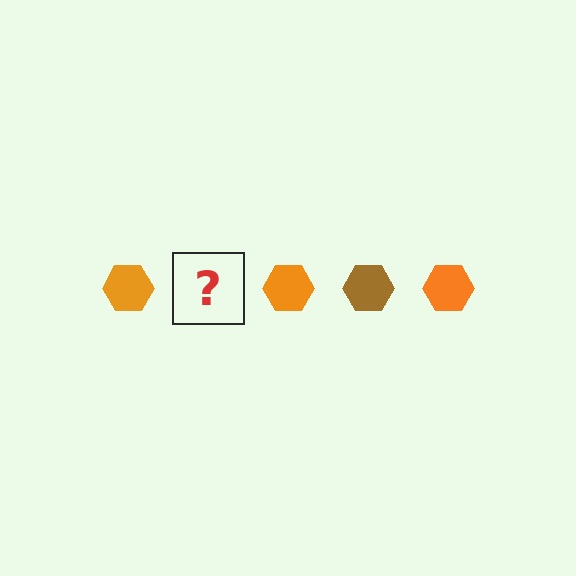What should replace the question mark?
The question mark should be replaced with a brown hexagon.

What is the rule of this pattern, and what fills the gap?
The rule is that the pattern cycles through orange, brown hexagons. The gap should be filled with a brown hexagon.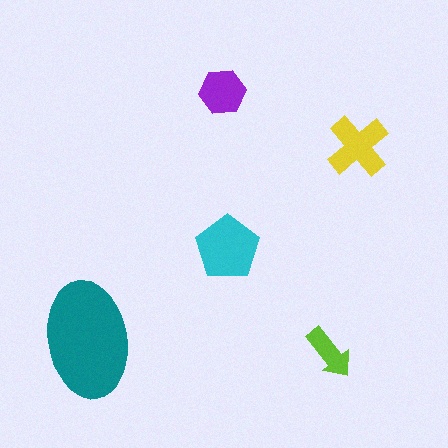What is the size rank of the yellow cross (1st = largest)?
3rd.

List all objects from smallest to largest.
The lime arrow, the purple hexagon, the yellow cross, the cyan pentagon, the teal ellipse.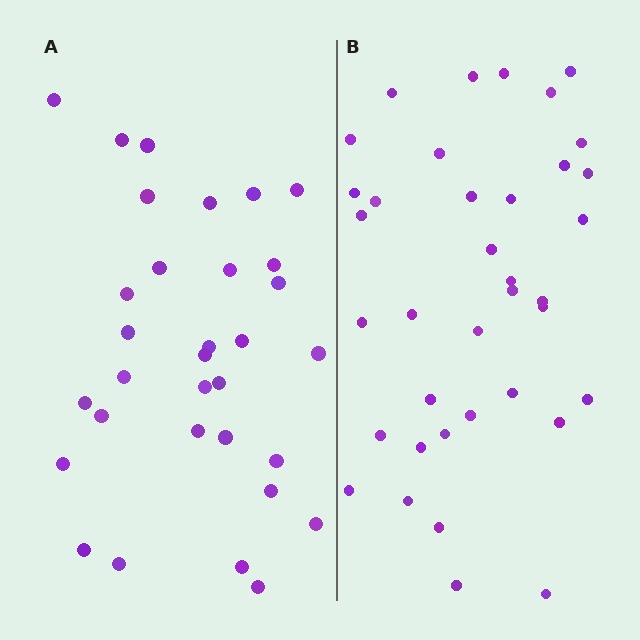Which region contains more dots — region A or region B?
Region B (the right region) has more dots.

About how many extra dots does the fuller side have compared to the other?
Region B has about 5 more dots than region A.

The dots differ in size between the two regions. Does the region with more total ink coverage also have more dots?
No. Region A has more total ink coverage because its dots are larger, but region B actually contains more individual dots. Total area can be misleading — the number of items is what matters here.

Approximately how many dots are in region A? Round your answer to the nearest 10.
About 30 dots. (The exact count is 32, which rounds to 30.)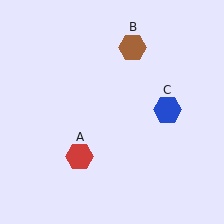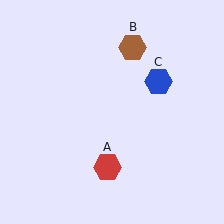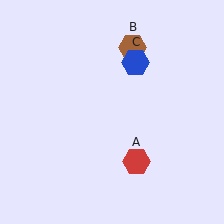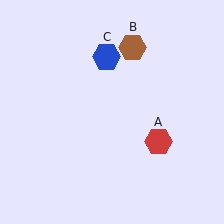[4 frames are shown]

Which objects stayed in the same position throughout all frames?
Brown hexagon (object B) remained stationary.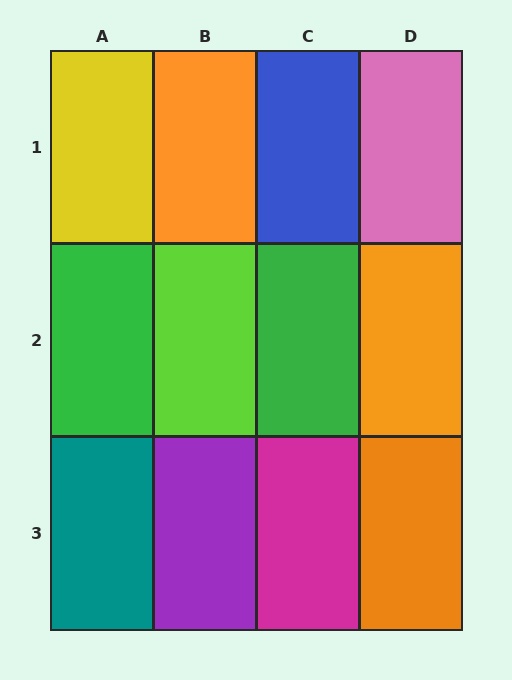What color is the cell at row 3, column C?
Magenta.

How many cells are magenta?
1 cell is magenta.